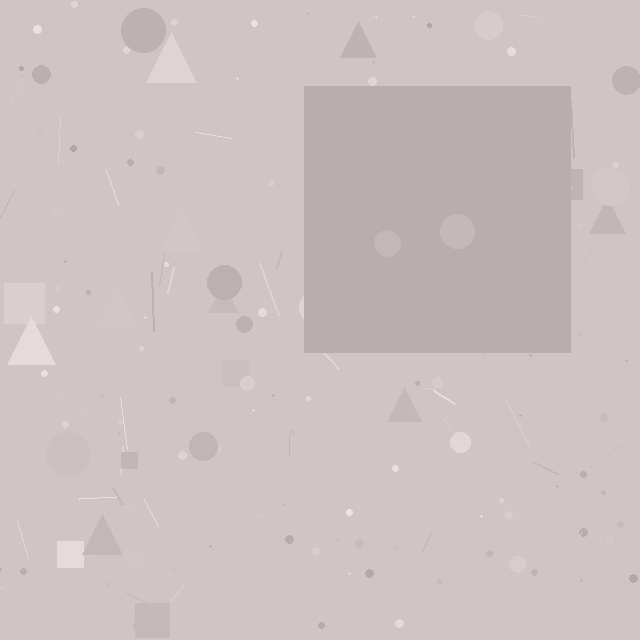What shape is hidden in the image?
A square is hidden in the image.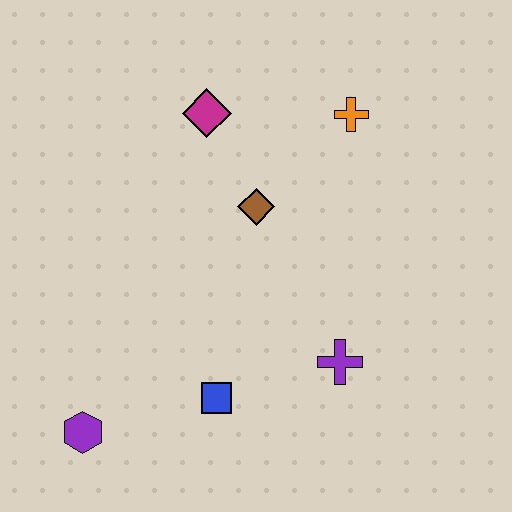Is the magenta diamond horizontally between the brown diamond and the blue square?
No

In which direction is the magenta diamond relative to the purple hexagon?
The magenta diamond is above the purple hexagon.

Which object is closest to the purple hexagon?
The blue square is closest to the purple hexagon.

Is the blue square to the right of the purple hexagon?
Yes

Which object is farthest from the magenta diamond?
The purple hexagon is farthest from the magenta diamond.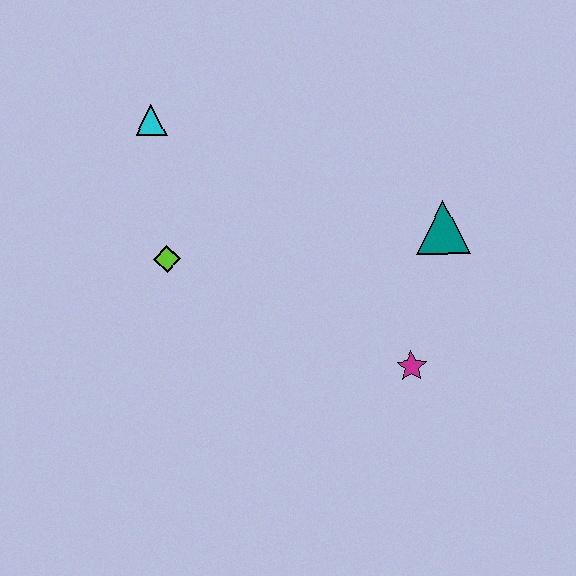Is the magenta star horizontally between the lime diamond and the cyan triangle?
No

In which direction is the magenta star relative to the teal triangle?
The magenta star is below the teal triangle.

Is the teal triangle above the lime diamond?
Yes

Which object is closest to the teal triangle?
The magenta star is closest to the teal triangle.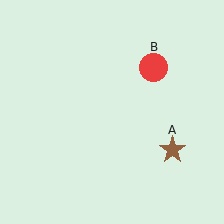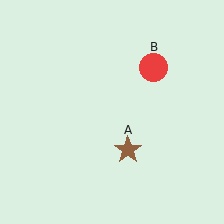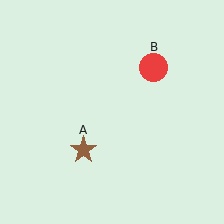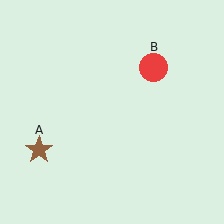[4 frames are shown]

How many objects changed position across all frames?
1 object changed position: brown star (object A).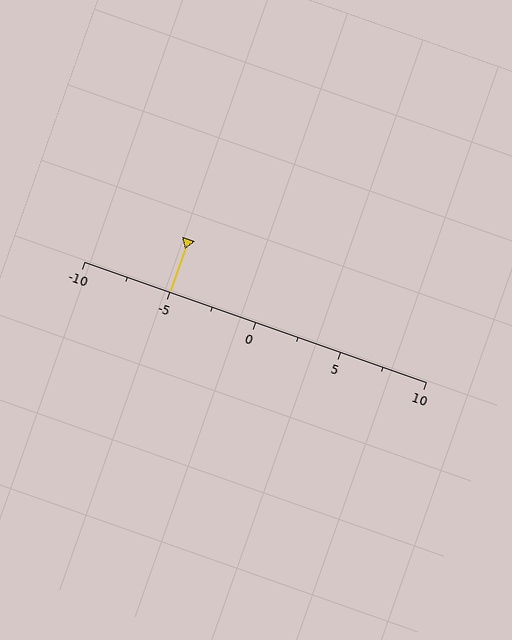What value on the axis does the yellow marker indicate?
The marker indicates approximately -5.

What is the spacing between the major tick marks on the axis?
The major ticks are spaced 5 apart.